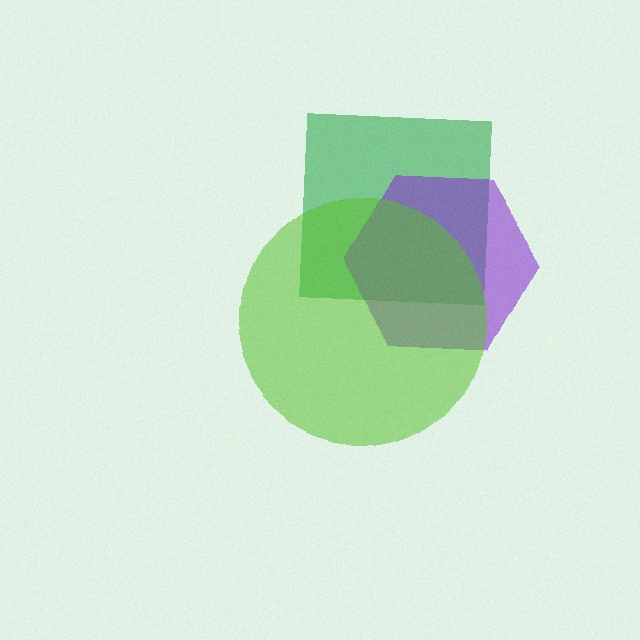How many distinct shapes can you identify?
There are 3 distinct shapes: a green square, a purple hexagon, a lime circle.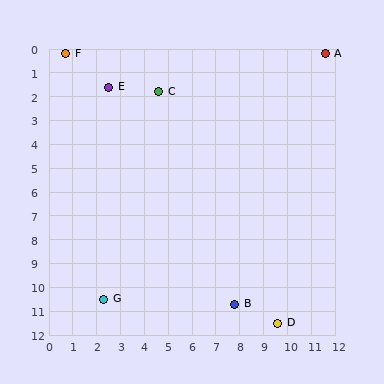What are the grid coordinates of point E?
Point E is at approximately (2.5, 1.6).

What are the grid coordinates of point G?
Point G is at approximately (2.3, 10.5).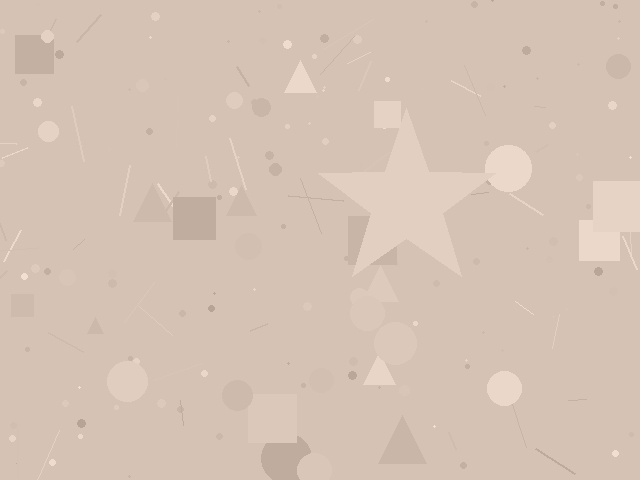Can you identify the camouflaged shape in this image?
The camouflaged shape is a star.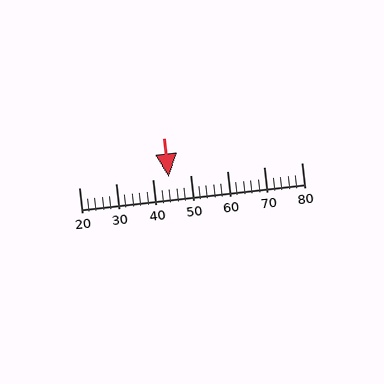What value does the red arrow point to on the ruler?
The red arrow points to approximately 44.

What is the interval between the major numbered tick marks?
The major tick marks are spaced 10 units apart.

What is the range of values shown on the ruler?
The ruler shows values from 20 to 80.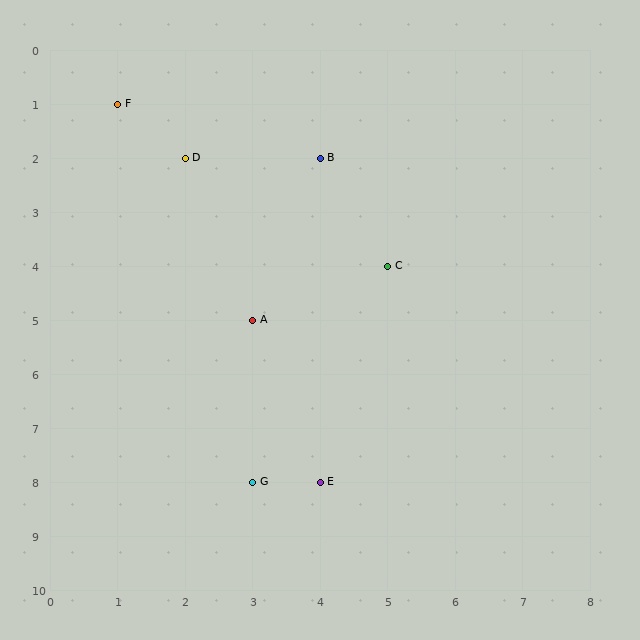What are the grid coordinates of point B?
Point B is at grid coordinates (4, 2).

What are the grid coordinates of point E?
Point E is at grid coordinates (4, 8).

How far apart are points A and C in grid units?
Points A and C are 2 columns and 1 row apart (about 2.2 grid units diagonally).